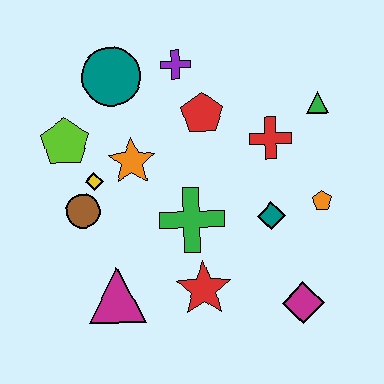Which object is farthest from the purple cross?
The magenta diamond is farthest from the purple cross.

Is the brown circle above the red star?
Yes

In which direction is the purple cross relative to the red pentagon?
The purple cross is above the red pentagon.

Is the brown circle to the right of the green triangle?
No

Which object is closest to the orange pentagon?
The teal diamond is closest to the orange pentagon.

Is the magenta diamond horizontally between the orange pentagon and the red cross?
Yes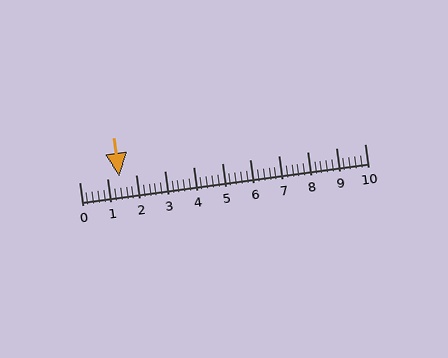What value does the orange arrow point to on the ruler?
The orange arrow points to approximately 1.4.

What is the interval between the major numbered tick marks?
The major tick marks are spaced 1 units apart.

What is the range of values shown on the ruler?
The ruler shows values from 0 to 10.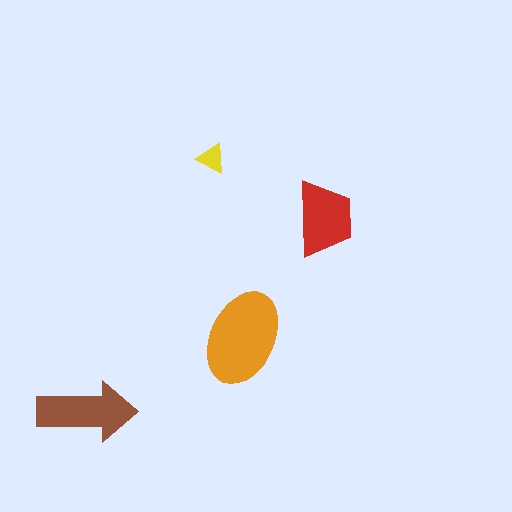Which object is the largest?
The orange ellipse.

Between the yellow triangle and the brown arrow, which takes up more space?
The brown arrow.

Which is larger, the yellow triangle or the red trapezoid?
The red trapezoid.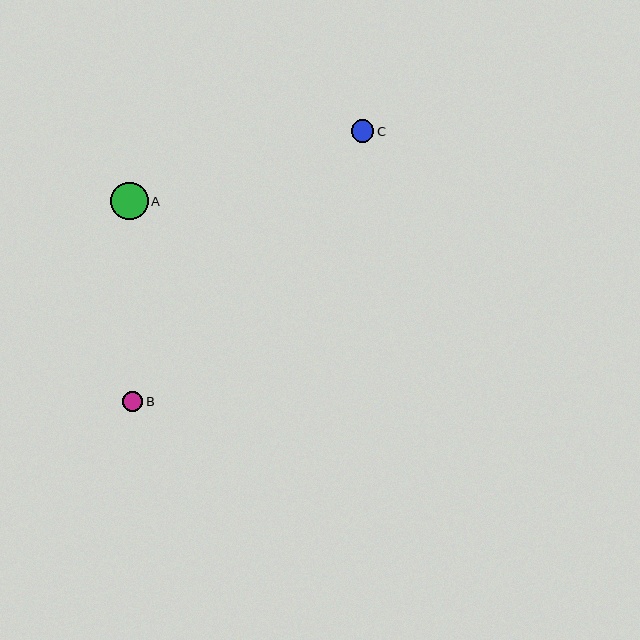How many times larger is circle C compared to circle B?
Circle C is approximately 1.1 times the size of circle B.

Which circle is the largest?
Circle A is the largest with a size of approximately 37 pixels.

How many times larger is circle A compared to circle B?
Circle A is approximately 1.8 times the size of circle B.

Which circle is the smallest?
Circle B is the smallest with a size of approximately 20 pixels.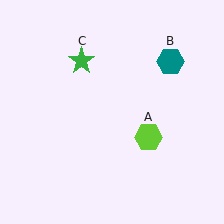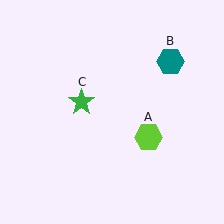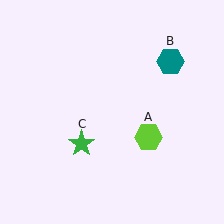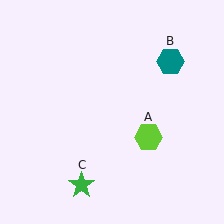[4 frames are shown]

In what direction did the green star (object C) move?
The green star (object C) moved down.